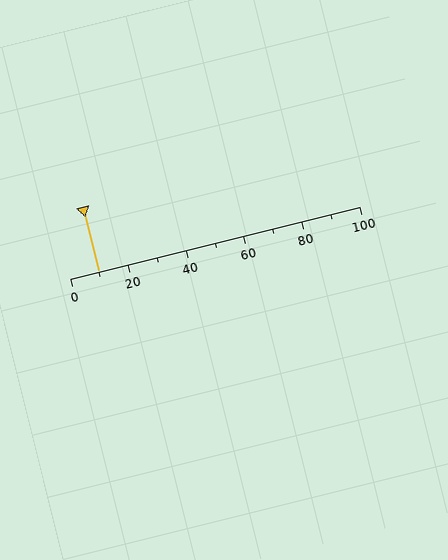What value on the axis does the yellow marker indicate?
The marker indicates approximately 10.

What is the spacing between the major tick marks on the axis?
The major ticks are spaced 20 apart.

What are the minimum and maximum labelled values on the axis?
The axis runs from 0 to 100.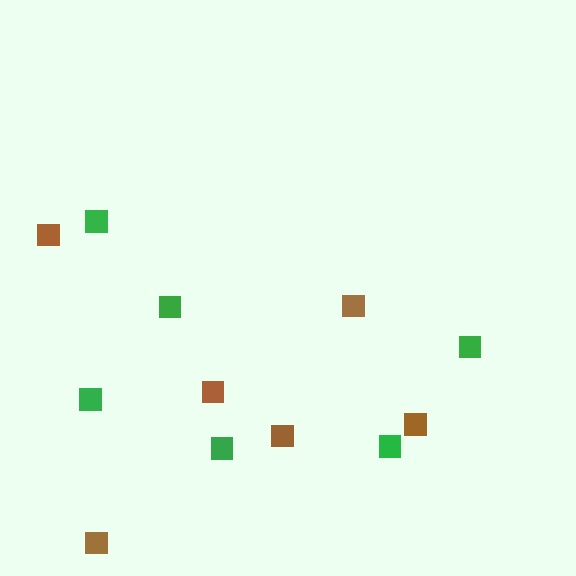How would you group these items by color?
There are 2 groups: one group of green squares (6) and one group of brown squares (6).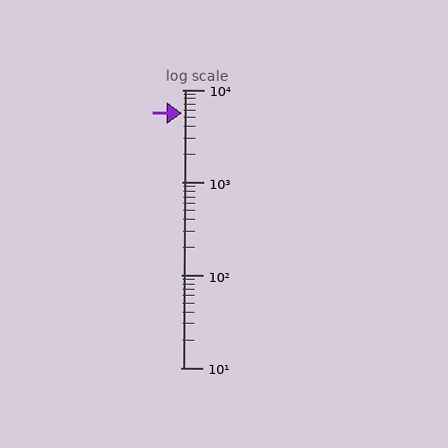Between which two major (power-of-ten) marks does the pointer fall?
The pointer is between 1000 and 10000.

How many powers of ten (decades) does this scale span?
The scale spans 3 decades, from 10 to 10000.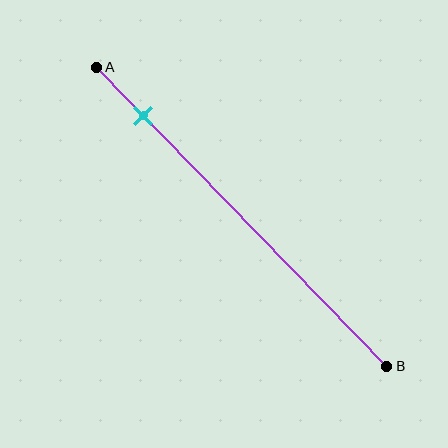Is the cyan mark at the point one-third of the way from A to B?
No, the mark is at about 15% from A, not at the 33% one-third point.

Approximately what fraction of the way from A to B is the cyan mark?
The cyan mark is approximately 15% of the way from A to B.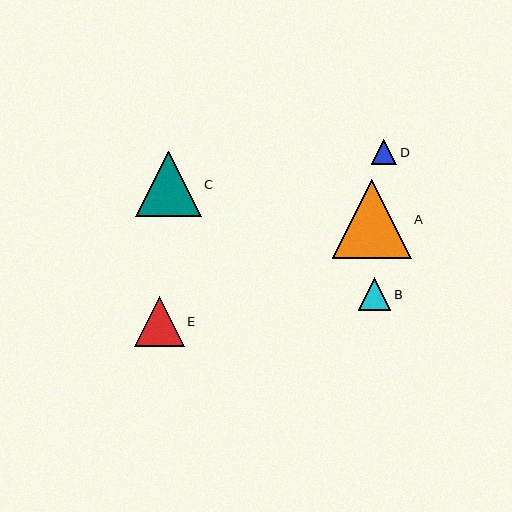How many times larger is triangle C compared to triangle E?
Triangle C is approximately 1.3 times the size of triangle E.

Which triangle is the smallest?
Triangle D is the smallest with a size of approximately 26 pixels.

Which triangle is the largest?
Triangle A is the largest with a size of approximately 79 pixels.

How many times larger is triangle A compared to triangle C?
Triangle A is approximately 1.2 times the size of triangle C.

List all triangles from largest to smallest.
From largest to smallest: A, C, E, B, D.